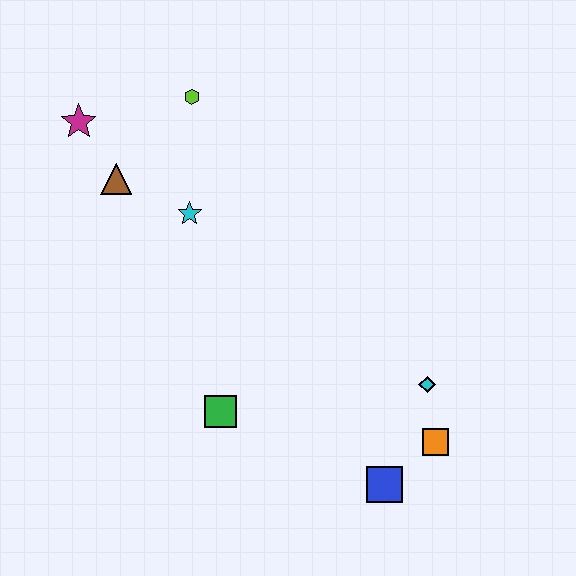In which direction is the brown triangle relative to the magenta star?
The brown triangle is below the magenta star.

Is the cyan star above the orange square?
Yes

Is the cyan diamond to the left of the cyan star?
No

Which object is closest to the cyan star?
The brown triangle is closest to the cyan star.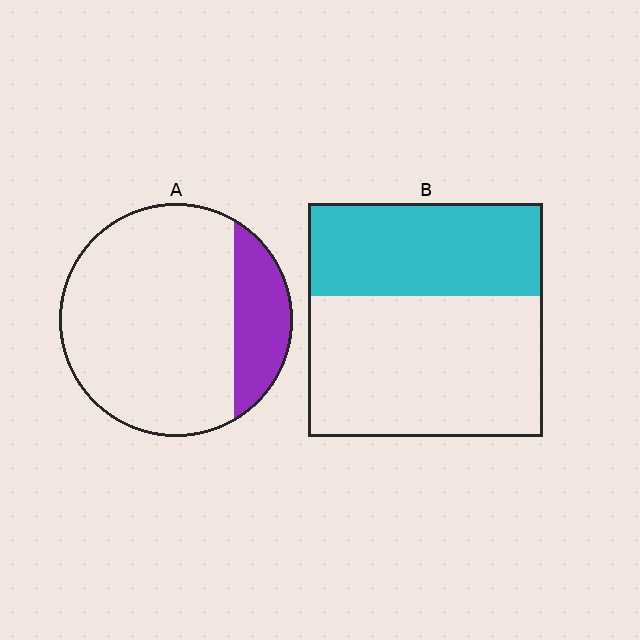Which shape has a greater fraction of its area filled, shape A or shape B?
Shape B.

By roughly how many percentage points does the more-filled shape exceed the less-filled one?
By roughly 20 percentage points (B over A).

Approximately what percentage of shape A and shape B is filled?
A is approximately 20% and B is approximately 40%.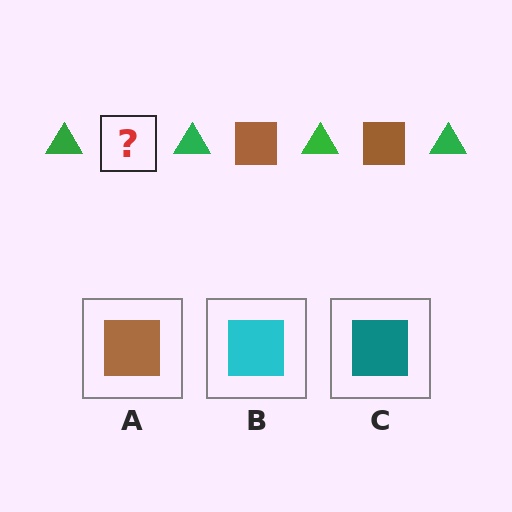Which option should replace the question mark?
Option A.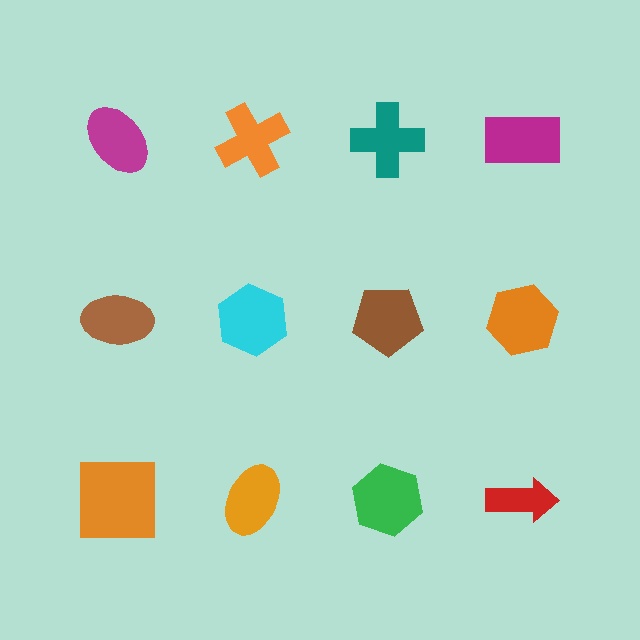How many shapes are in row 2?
4 shapes.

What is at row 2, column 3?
A brown pentagon.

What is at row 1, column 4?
A magenta rectangle.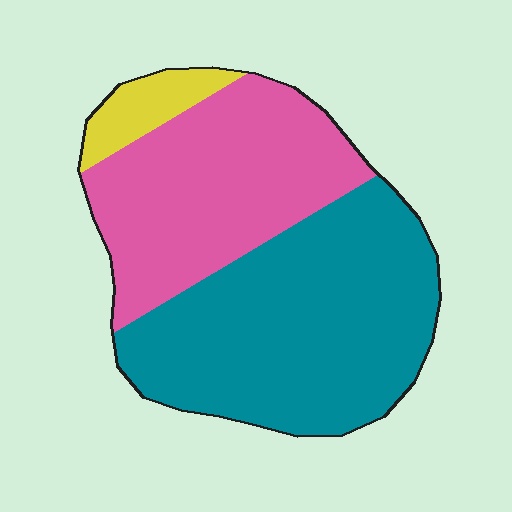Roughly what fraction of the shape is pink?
Pink takes up between a quarter and a half of the shape.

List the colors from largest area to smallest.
From largest to smallest: teal, pink, yellow.